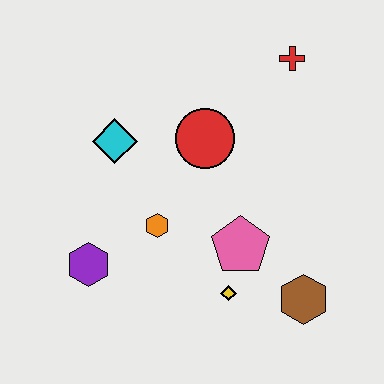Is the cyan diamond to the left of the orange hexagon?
Yes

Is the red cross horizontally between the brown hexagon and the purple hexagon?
Yes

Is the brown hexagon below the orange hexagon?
Yes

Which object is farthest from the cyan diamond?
The brown hexagon is farthest from the cyan diamond.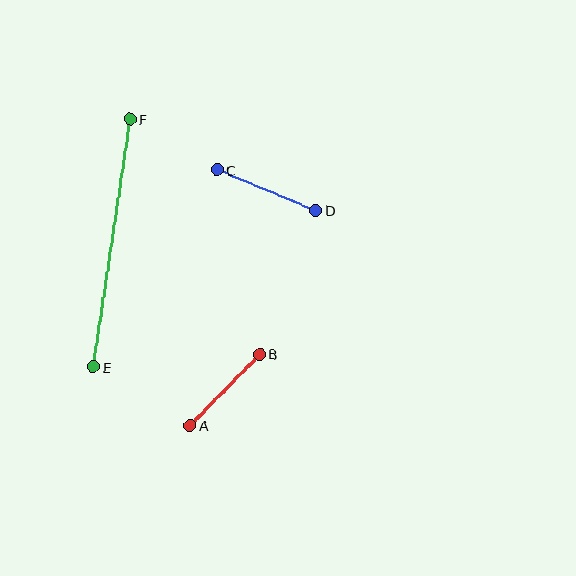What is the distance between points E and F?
The distance is approximately 251 pixels.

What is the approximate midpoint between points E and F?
The midpoint is at approximately (112, 243) pixels.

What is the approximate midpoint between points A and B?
The midpoint is at approximately (225, 390) pixels.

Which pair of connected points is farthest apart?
Points E and F are farthest apart.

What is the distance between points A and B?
The distance is approximately 100 pixels.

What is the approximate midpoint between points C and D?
The midpoint is at approximately (266, 190) pixels.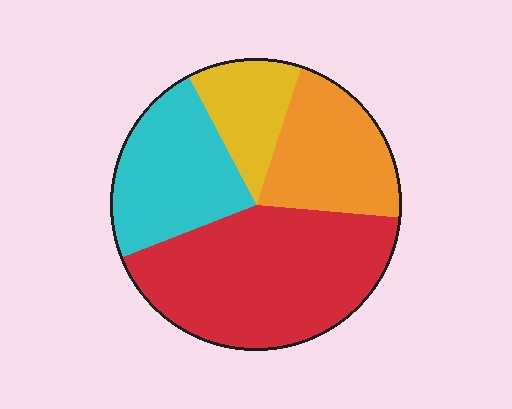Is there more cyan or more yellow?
Cyan.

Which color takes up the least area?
Yellow, at roughly 15%.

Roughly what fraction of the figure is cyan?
Cyan takes up less than a quarter of the figure.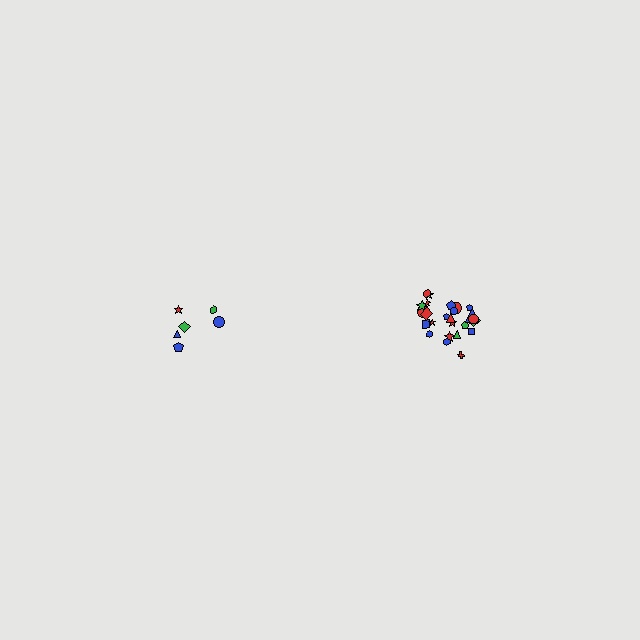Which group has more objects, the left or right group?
The right group.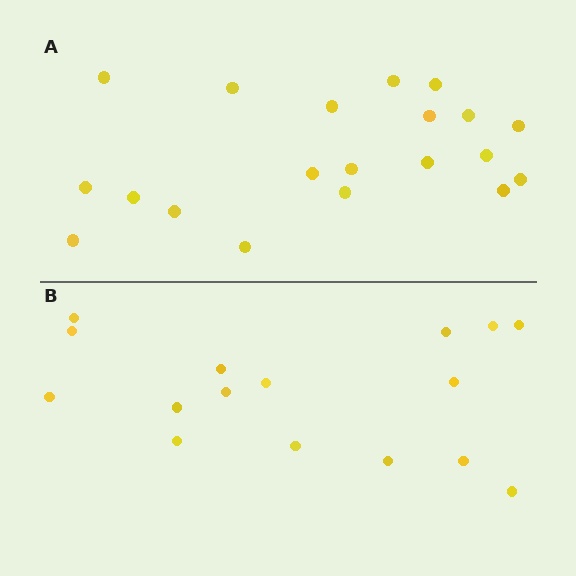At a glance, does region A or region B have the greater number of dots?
Region A (the top region) has more dots.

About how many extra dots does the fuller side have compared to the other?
Region A has about 4 more dots than region B.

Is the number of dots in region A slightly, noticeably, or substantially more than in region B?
Region A has noticeably more, but not dramatically so. The ratio is roughly 1.2 to 1.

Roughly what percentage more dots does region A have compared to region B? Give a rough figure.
About 25% more.